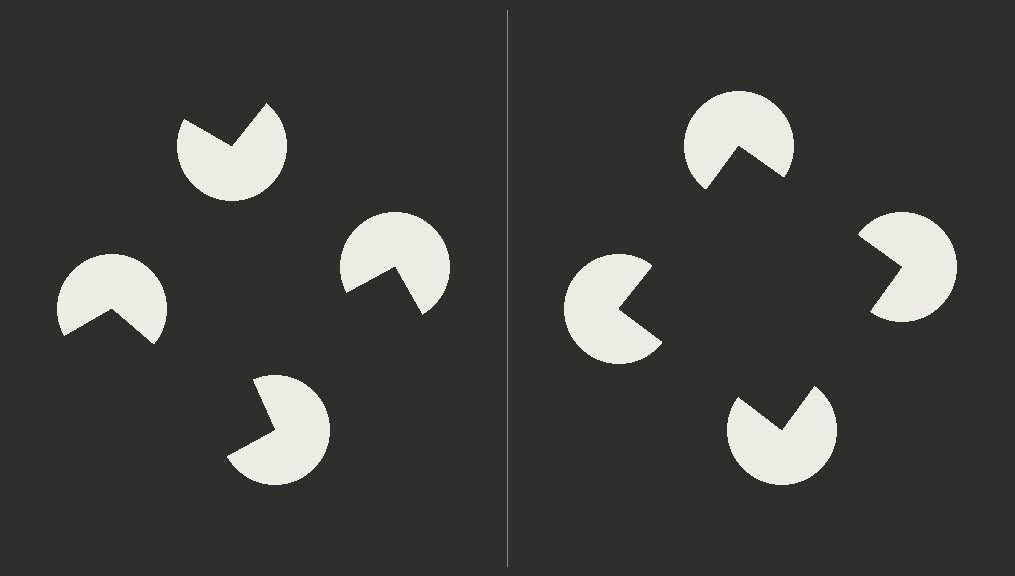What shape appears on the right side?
An illusory square.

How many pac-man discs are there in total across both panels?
8 — 4 on each side.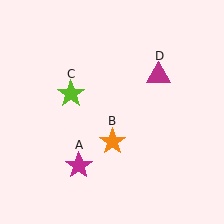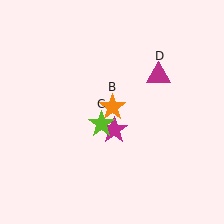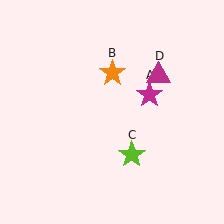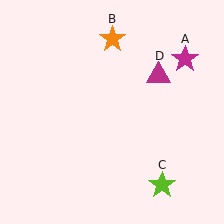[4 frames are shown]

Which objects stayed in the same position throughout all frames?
Magenta triangle (object D) remained stationary.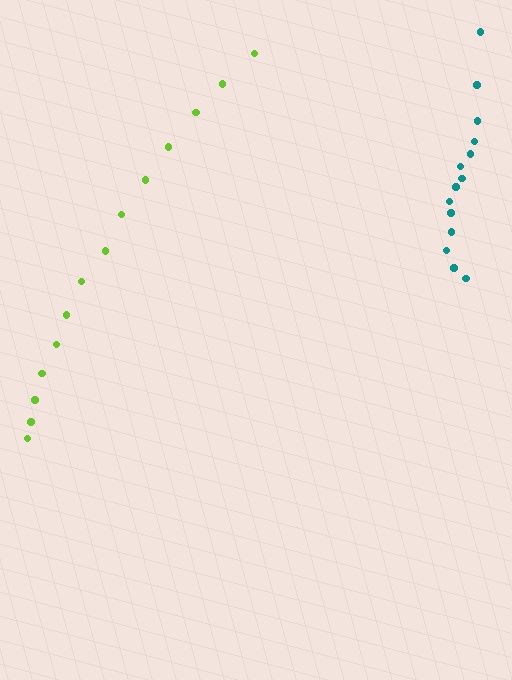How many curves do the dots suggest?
There are 2 distinct paths.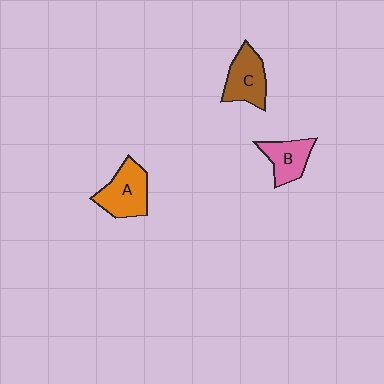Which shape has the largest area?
Shape A (orange).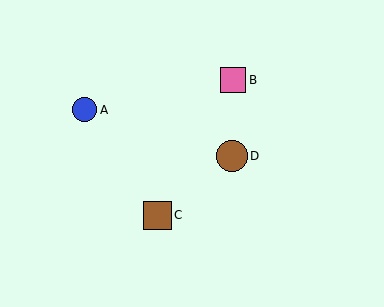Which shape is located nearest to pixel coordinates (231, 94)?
The pink square (labeled B) at (233, 80) is nearest to that location.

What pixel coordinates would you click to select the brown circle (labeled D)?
Click at (232, 156) to select the brown circle D.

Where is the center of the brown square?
The center of the brown square is at (158, 215).